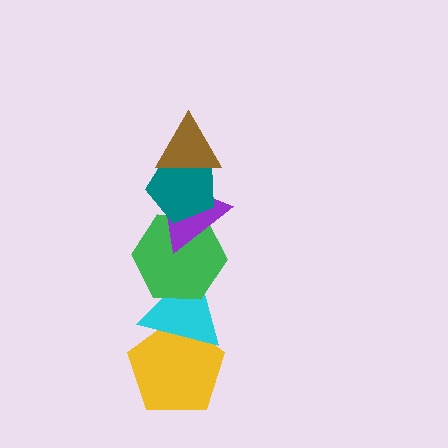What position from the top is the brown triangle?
The brown triangle is 1st from the top.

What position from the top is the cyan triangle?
The cyan triangle is 5th from the top.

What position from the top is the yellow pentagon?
The yellow pentagon is 6th from the top.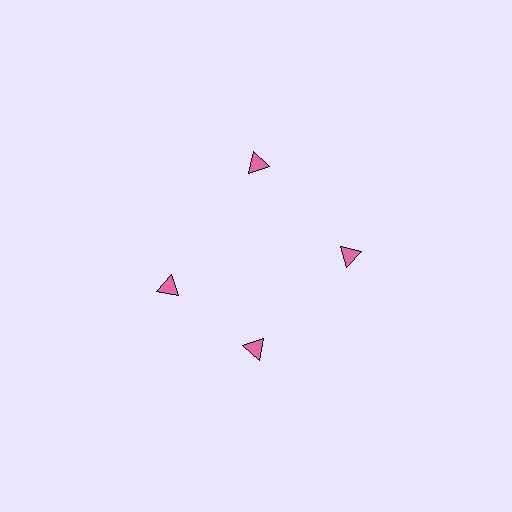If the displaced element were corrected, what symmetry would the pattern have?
It would have 4-fold rotational symmetry — the pattern would map onto itself every 90 degrees.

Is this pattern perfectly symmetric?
No. The 4 pink triangles are arranged in a ring, but one element near the 9 o'clock position is rotated out of alignment along the ring, breaking the 4-fold rotational symmetry.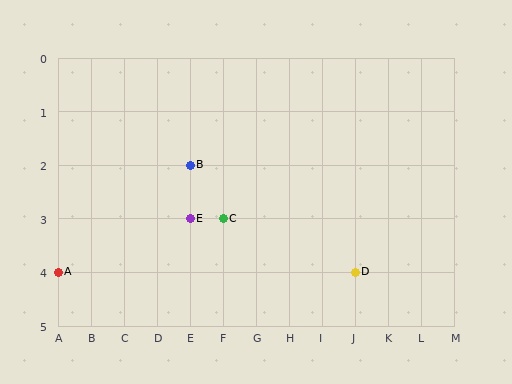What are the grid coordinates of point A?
Point A is at grid coordinates (A, 4).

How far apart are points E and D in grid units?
Points E and D are 5 columns and 1 row apart (about 5.1 grid units diagonally).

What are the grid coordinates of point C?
Point C is at grid coordinates (F, 3).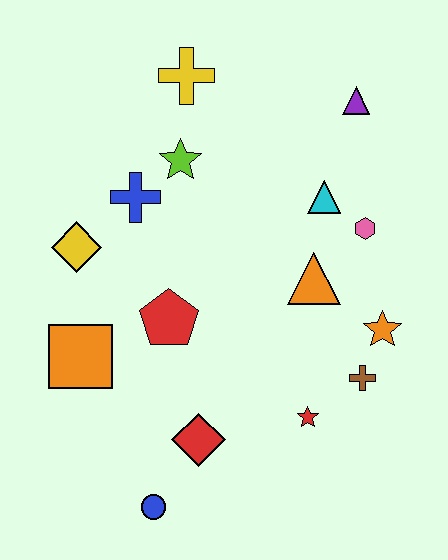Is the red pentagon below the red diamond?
No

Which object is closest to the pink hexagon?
The cyan triangle is closest to the pink hexagon.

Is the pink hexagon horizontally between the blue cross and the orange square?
No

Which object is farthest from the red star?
The yellow cross is farthest from the red star.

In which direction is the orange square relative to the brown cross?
The orange square is to the left of the brown cross.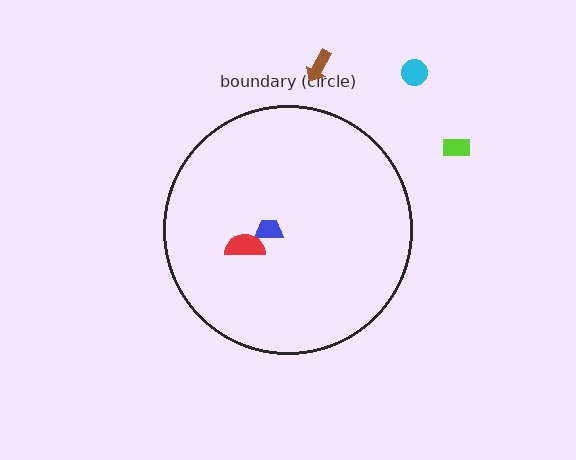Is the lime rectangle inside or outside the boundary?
Outside.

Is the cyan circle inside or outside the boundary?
Outside.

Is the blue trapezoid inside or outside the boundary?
Inside.